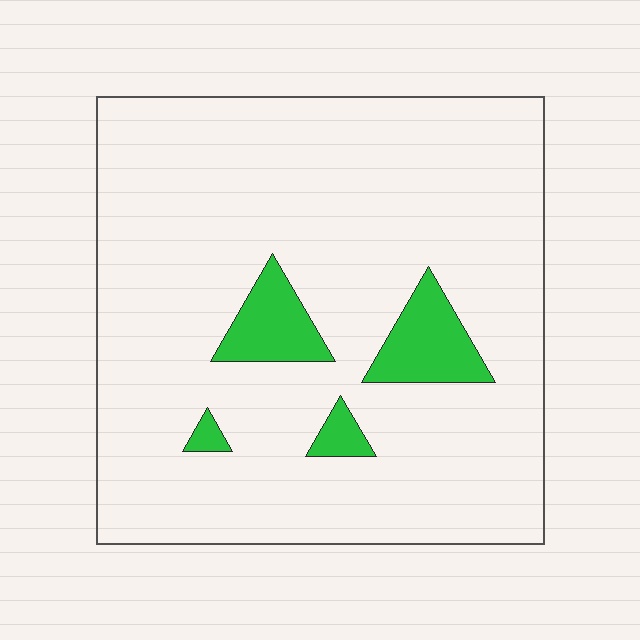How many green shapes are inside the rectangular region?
4.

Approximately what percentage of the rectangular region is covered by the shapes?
Approximately 10%.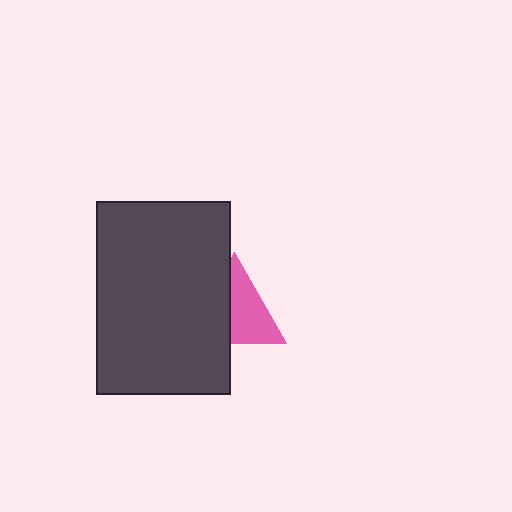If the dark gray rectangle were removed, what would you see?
You would see the complete pink triangle.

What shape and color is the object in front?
The object in front is a dark gray rectangle.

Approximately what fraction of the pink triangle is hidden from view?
Roughly 45% of the pink triangle is hidden behind the dark gray rectangle.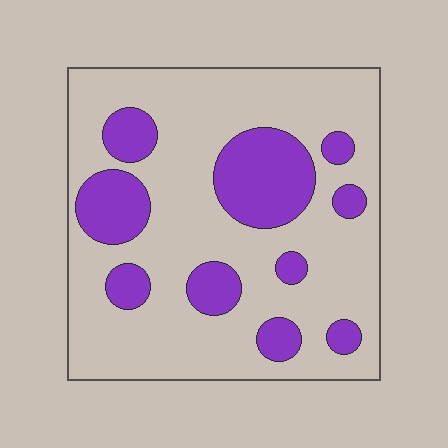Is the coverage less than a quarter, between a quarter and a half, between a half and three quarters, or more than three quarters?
Between a quarter and a half.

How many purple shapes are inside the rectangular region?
10.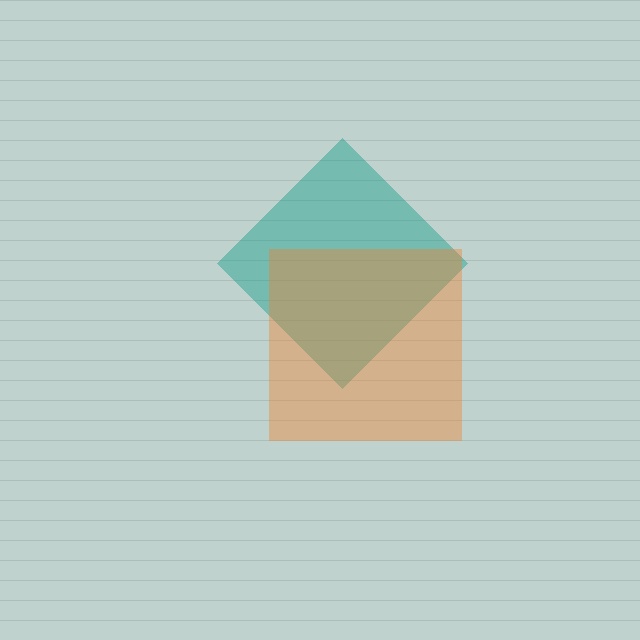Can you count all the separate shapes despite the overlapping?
Yes, there are 2 separate shapes.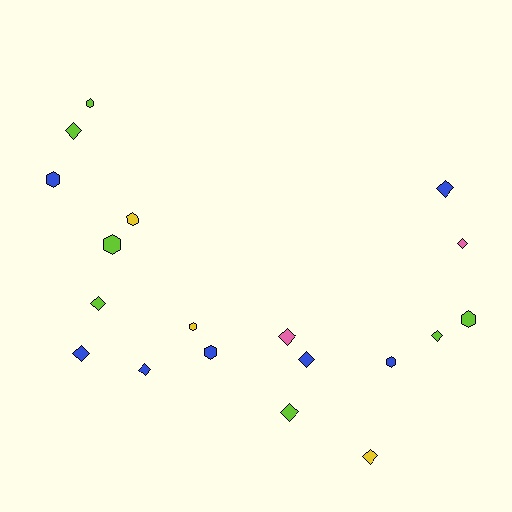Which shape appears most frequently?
Diamond, with 11 objects.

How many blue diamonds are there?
There are 4 blue diamonds.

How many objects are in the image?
There are 19 objects.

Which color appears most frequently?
Lime, with 7 objects.